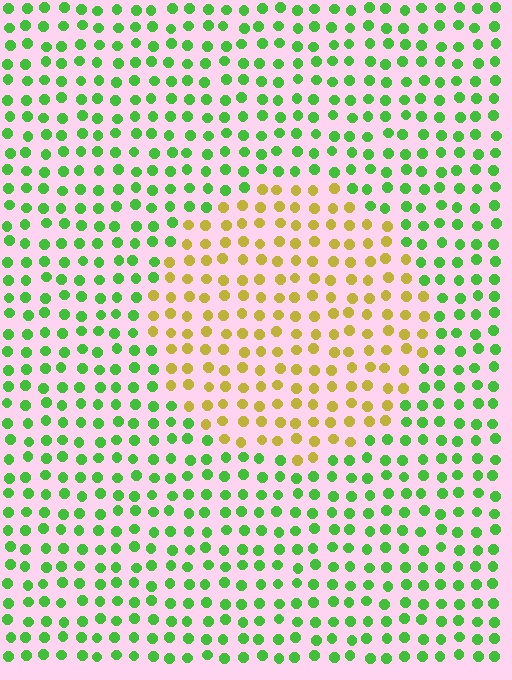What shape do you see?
I see a circle.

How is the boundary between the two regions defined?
The boundary is defined purely by a slight shift in hue (about 63 degrees). Spacing, size, and orientation are identical on both sides.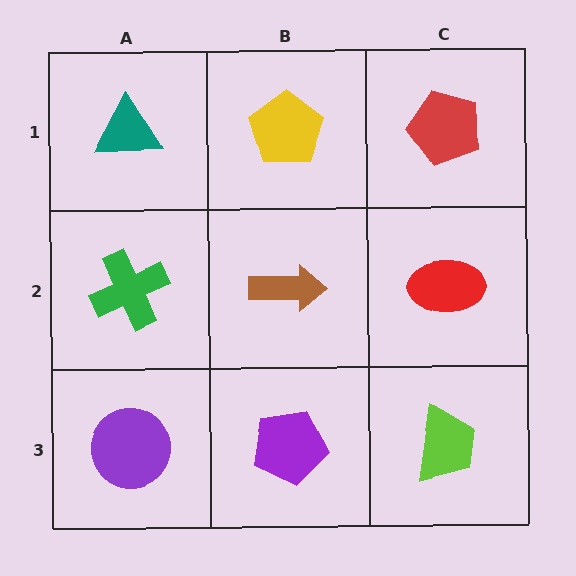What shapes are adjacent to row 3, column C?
A red ellipse (row 2, column C), a purple pentagon (row 3, column B).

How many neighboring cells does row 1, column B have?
3.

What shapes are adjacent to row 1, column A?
A green cross (row 2, column A), a yellow pentagon (row 1, column B).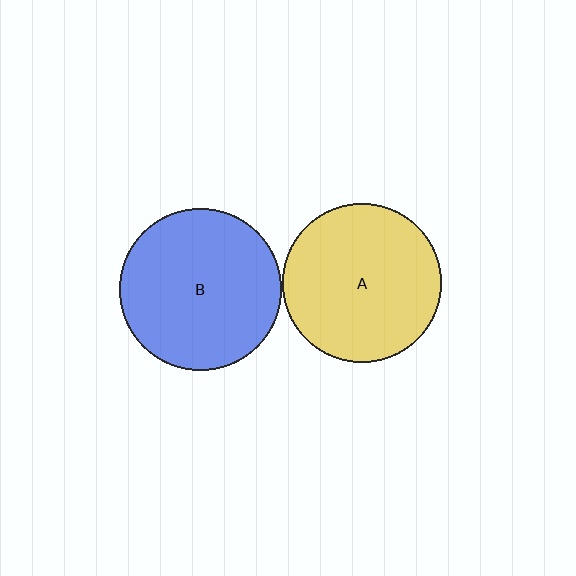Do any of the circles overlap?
No, none of the circles overlap.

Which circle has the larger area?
Circle B (blue).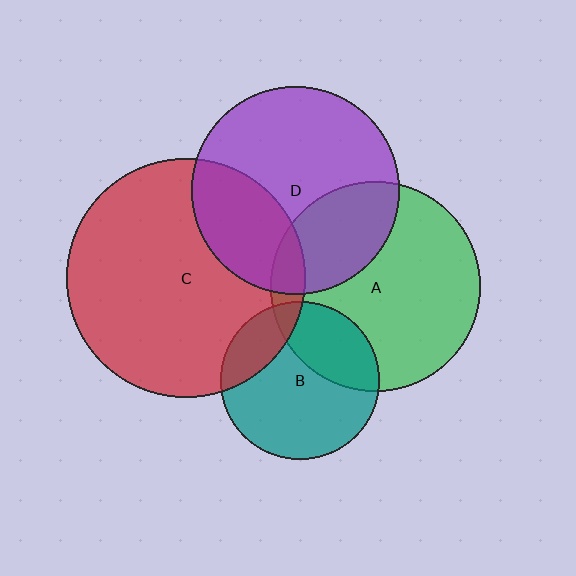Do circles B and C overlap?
Yes.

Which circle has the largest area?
Circle C (red).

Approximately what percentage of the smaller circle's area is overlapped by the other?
Approximately 20%.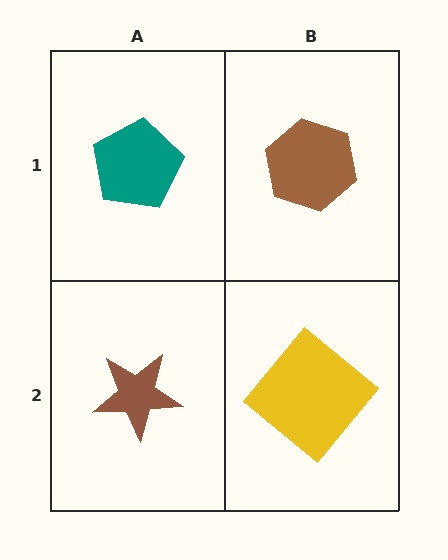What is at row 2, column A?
A brown star.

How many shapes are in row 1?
2 shapes.